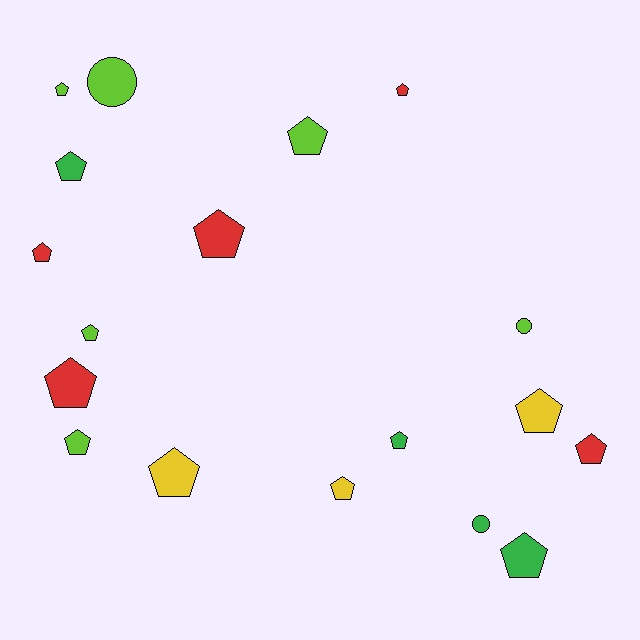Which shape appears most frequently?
Pentagon, with 15 objects.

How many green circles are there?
There is 1 green circle.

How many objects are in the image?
There are 18 objects.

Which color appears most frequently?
Lime, with 6 objects.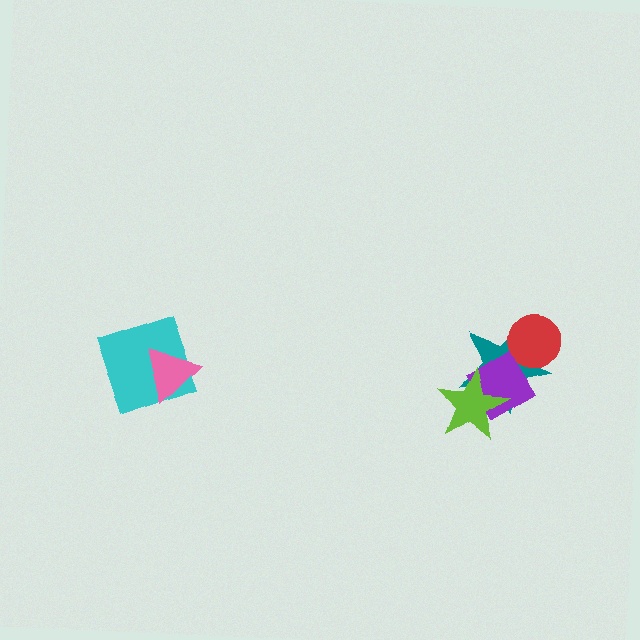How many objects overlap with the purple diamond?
3 objects overlap with the purple diamond.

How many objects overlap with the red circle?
2 objects overlap with the red circle.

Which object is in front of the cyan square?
The pink triangle is in front of the cyan square.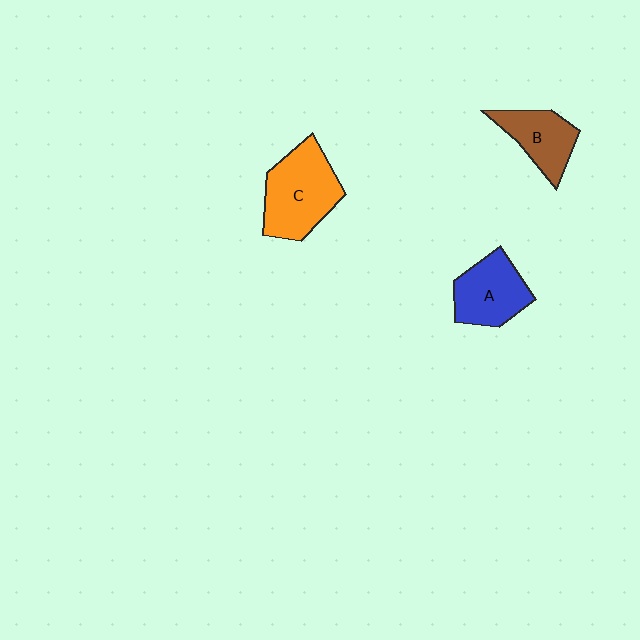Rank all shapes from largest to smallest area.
From largest to smallest: C (orange), A (blue), B (brown).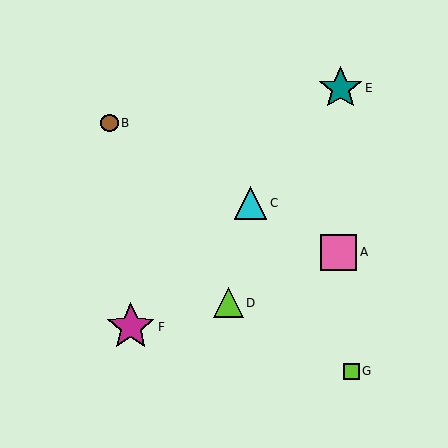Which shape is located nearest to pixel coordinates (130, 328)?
The magenta star (labeled F) at (131, 327) is nearest to that location.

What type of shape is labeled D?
Shape D is a lime triangle.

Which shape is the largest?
The magenta star (labeled F) is the largest.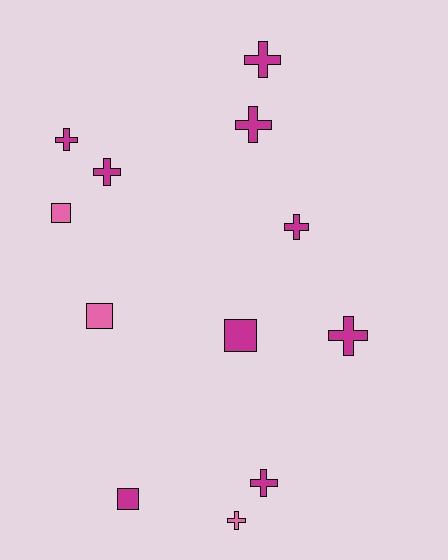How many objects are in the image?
There are 12 objects.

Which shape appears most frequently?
Cross, with 8 objects.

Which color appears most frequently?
Magenta, with 9 objects.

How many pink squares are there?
There are 2 pink squares.